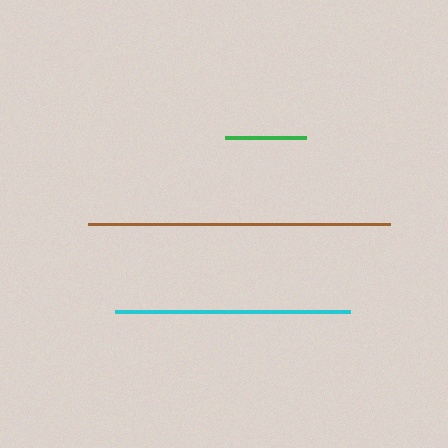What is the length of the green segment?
The green segment is approximately 81 pixels long.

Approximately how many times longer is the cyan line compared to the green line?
The cyan line is approximately 2.9 times the length of the green line.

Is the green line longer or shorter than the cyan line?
The cyan line is longer than the green line.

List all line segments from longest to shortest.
From longest to shortest: brown, cyan, green.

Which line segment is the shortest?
The green line is the shortest at approximately 81 pixels.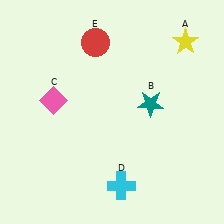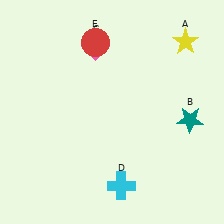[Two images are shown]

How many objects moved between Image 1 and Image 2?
2 objects moved between the two images.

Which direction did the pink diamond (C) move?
The pink diamond (C) moved up.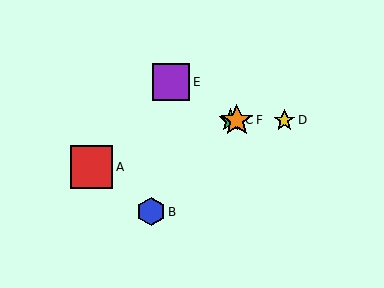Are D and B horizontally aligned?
No, D is at y≈120 and B is at y≈212.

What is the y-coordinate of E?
Object E is at y≈82.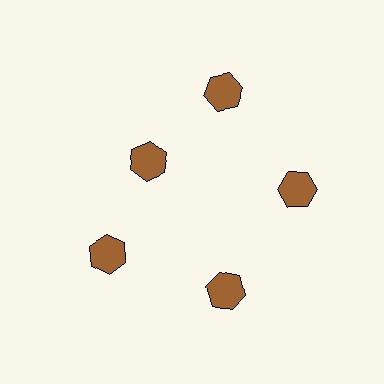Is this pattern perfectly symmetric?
No. The 5 brown hexagons are arranged in a ring, but one element near the 10 o'clock position is pulled inward toward the center, breaking the 5-fold rotational symmetry.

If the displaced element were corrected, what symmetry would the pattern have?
It would have 5-fold rotational symmetry — the pattern would map onto itself every 72 degrees.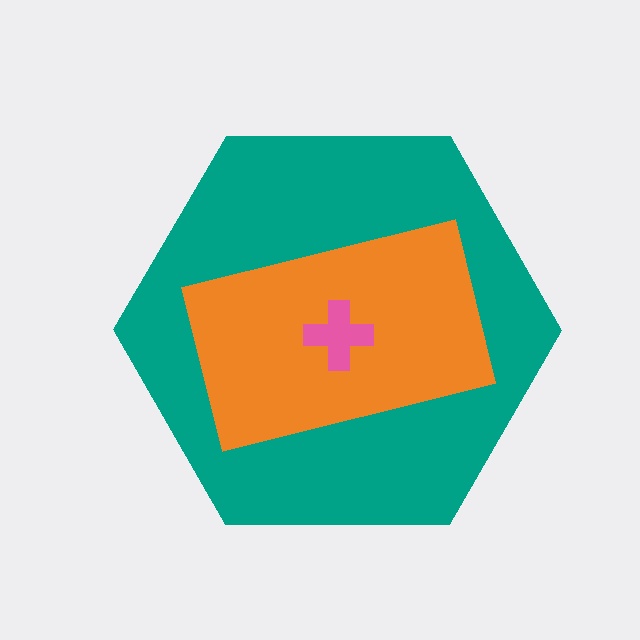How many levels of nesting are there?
3.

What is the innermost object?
The pink cross.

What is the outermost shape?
The teal hexagon.